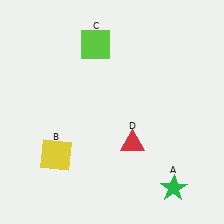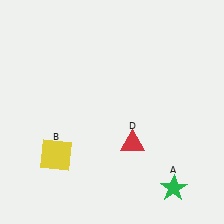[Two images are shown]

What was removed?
The lime square (C) was removed in Image 2.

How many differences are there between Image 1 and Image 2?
There is 1 difference between the two images.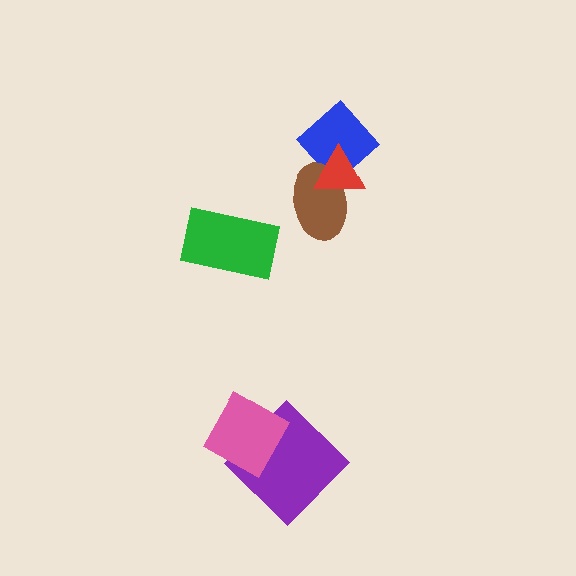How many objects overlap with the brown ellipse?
1 object overlaps with the brown ellipse.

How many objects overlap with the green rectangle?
0 objects overlap with the green rectangle.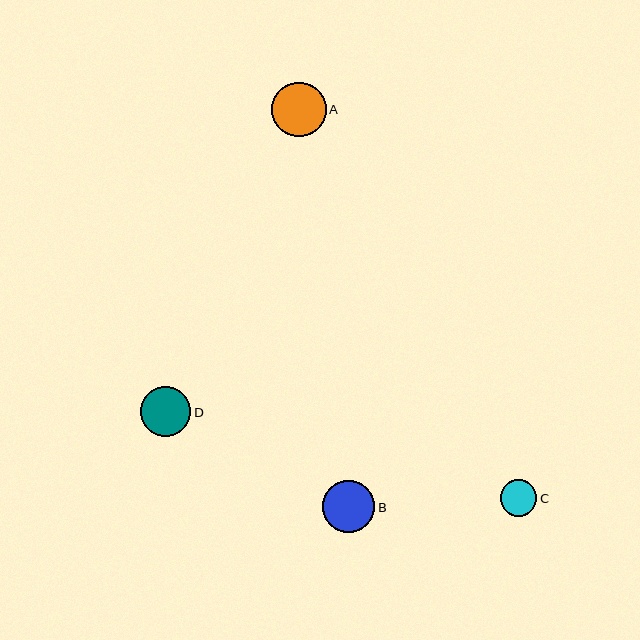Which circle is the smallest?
Circle C is the smallest with a size of approximately 37 pixels.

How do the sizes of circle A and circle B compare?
Circle A and circle B are approximately the same size.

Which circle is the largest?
Circle A is the largest with a size of approximately 55 pixels.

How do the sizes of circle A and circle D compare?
Circle A and circle D are approximately the same size.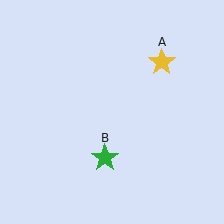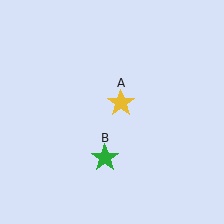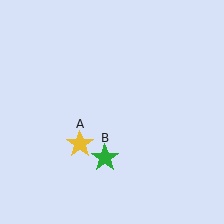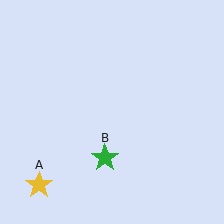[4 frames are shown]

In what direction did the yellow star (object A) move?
The yellow star (object A) moved down and to the left.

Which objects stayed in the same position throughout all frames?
Green star (object B) remained stationary.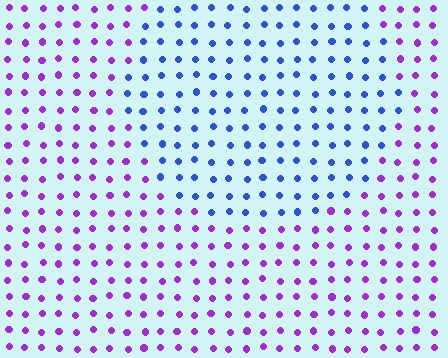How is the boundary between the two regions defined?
The boundary is defined purely by a slight shift in hue (about 58 degrees). Spacing, size, and orientation are identical on both sides.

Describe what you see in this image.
The image is filled with small purple elements in a uniform arrangement. A circle-shaped region is visible where the elements are tinted to a slightly different hue, forming a subtle color boundary.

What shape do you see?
I see a circle.